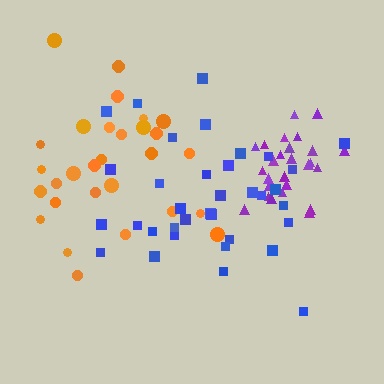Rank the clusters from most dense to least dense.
purple, blue, orange.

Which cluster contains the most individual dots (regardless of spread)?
Blue (35).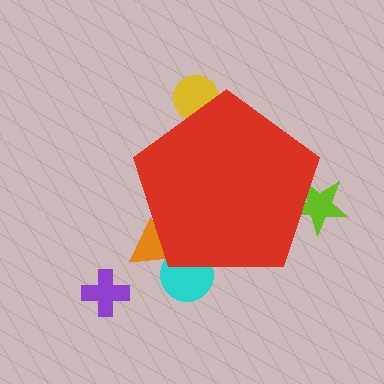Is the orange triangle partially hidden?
Yes, the orange triangle is partially hidden behind the red pentagon.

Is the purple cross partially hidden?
No, the purple cross is fully visible.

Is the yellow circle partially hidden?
Yes, the yellow circle is partially hidden behind the red pentagon.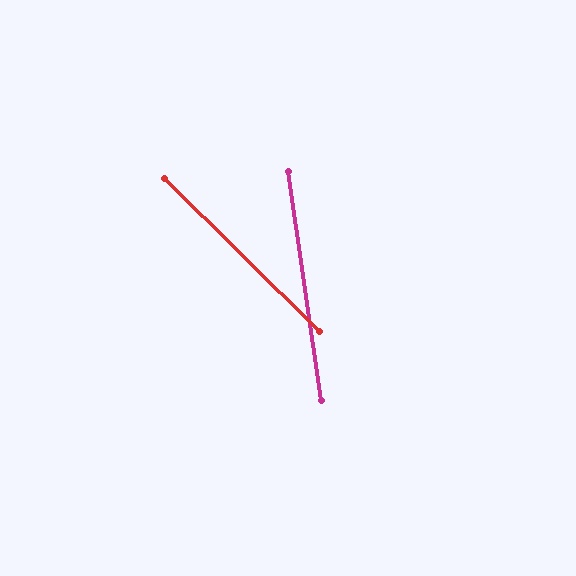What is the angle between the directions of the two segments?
Approximately 37 degrees.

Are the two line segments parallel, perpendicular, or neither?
Neither parallel nor perpendicular — they differ by about 37°.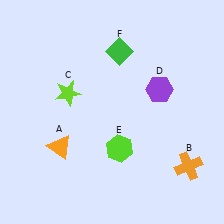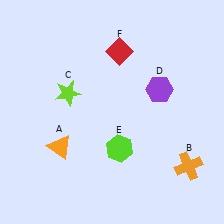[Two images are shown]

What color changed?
The diamond (F) changed from green in Image 1 to red in Image 2.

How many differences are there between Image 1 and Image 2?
There is 1 difference between the two images.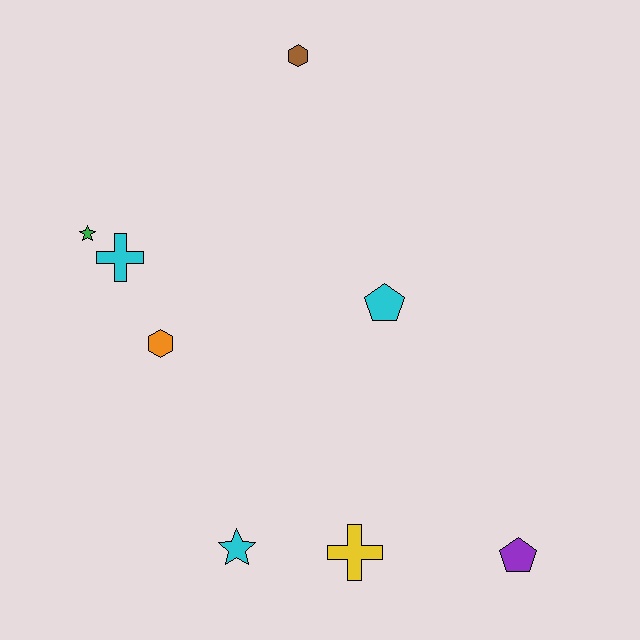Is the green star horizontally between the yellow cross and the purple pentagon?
No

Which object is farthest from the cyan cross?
The purple pentagon is farthest from the cyan cross.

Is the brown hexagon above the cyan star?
Yes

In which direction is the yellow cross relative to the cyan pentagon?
The yellow cross is below the cyan pentagon.